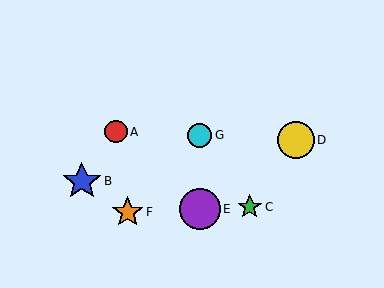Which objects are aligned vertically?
Objects E, G are aligned vertically.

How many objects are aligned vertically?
2 objects (E, G) are aligned vertically.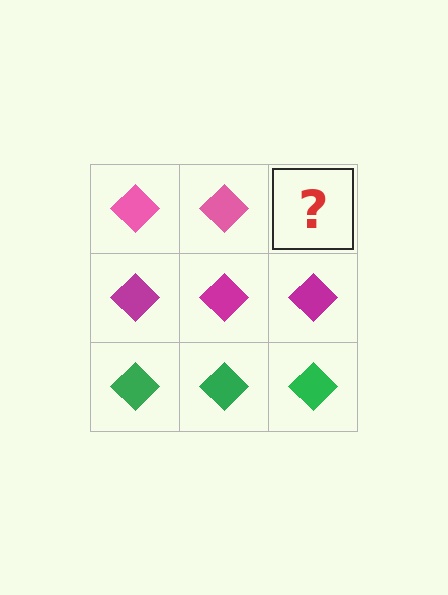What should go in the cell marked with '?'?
The missing cell should contain a pink diamond.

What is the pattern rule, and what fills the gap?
The rule is that each row has a consistent color. The gap should be filled with a pink diamond.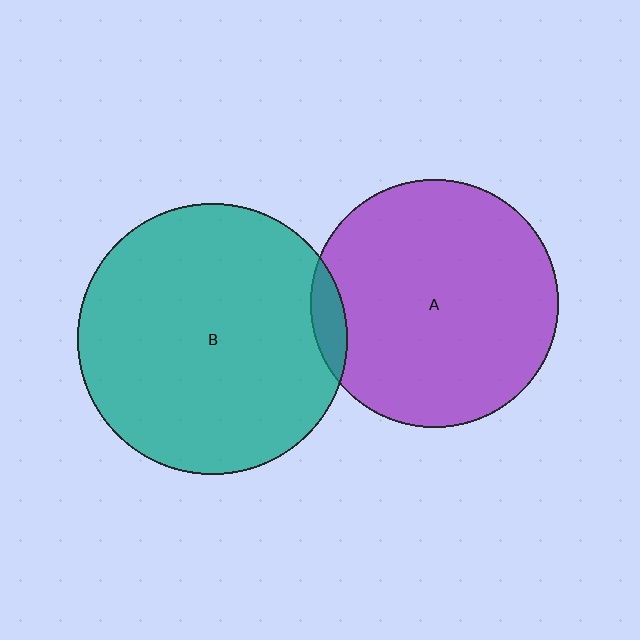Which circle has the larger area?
Circle B (teal).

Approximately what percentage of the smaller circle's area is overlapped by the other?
Approximately 5%.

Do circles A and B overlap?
Yes.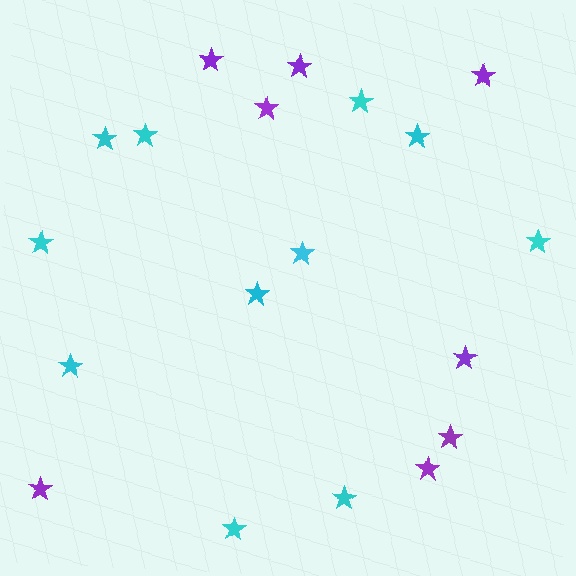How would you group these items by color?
There are 2 groups: one group of cyan stars (11) and one group of purple stars (8).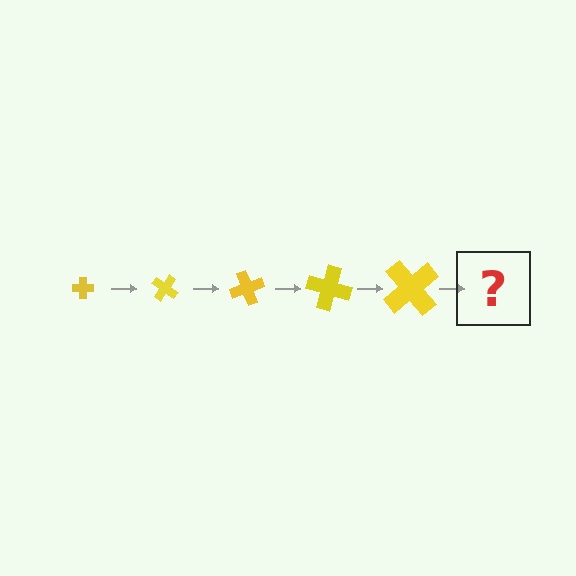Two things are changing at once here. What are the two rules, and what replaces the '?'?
The two rules are that the cross grows larger each step and it rotates 35 degrees each step. The '?' should be a cross, larger than the previous one and rotated 175 degrees from the start.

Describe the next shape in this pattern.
It should be a cross, larger than the previous one and rotated 175 degrees from the start.